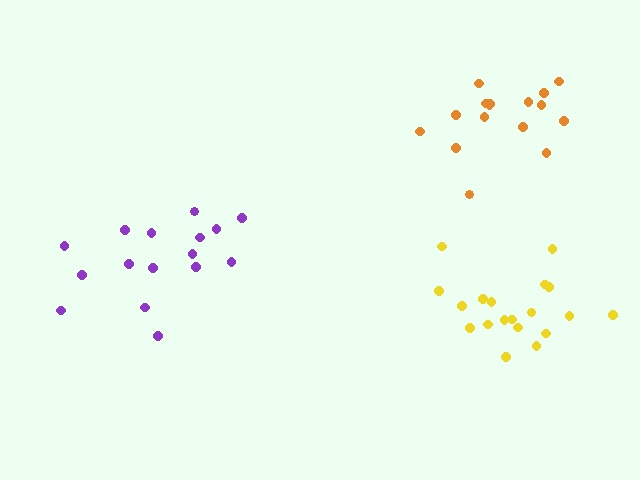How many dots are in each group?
Group 1: 19 dots, Group 2: 16 dots, Group 3: 16 dots (51 total).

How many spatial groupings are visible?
There are 3 spatial groupings.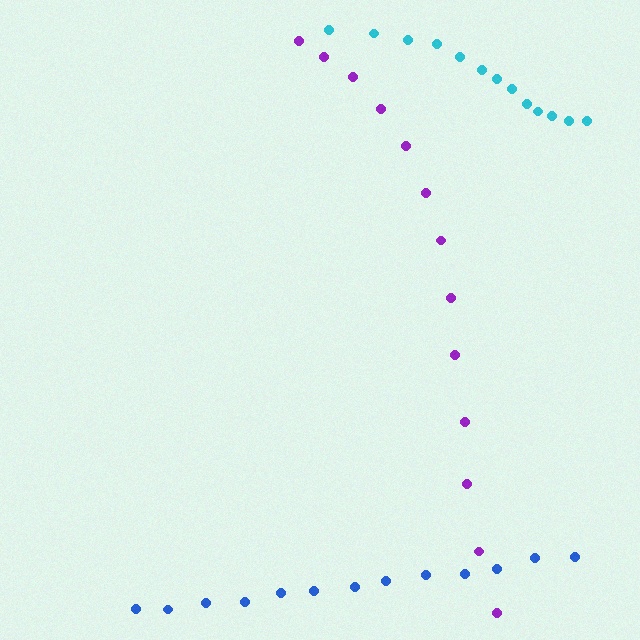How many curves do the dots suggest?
There are 3 distinct paths.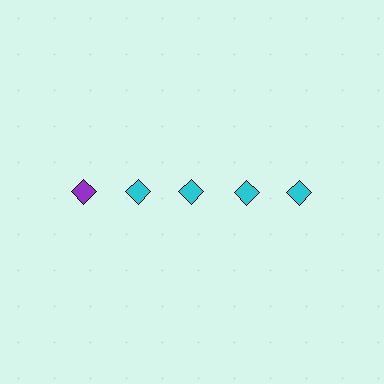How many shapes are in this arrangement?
There are 5 shapes arranged in a grid pattern.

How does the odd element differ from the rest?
It has a different color: purple instead of cyan.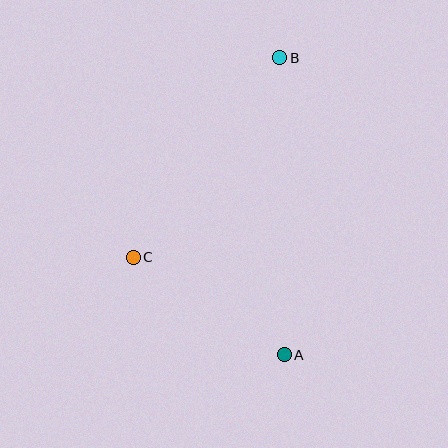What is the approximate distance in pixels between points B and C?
The distance between B and C is approximately 247 pixels.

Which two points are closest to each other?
Points A and C are closest to each other.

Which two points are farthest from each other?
Points A and B are farthest from each other.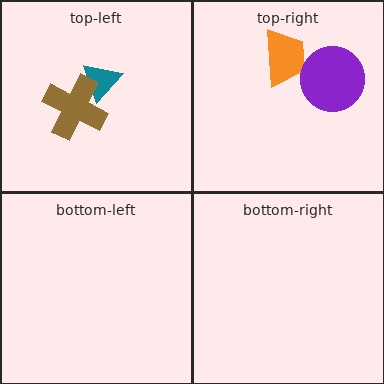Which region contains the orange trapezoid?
The top-right region.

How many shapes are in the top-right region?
2.